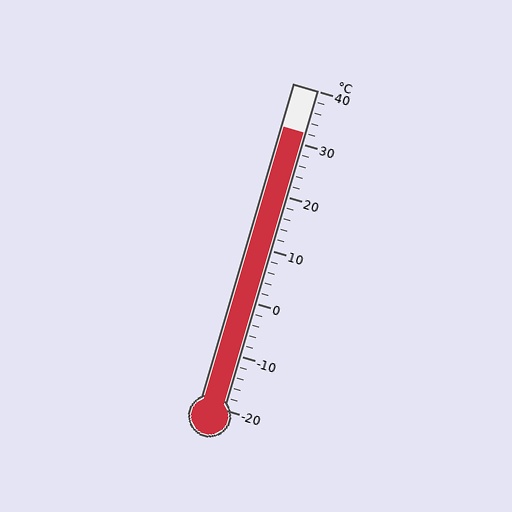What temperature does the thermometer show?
The thermometer shows approximately 32°C.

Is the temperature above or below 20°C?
The temperature is above 20°C.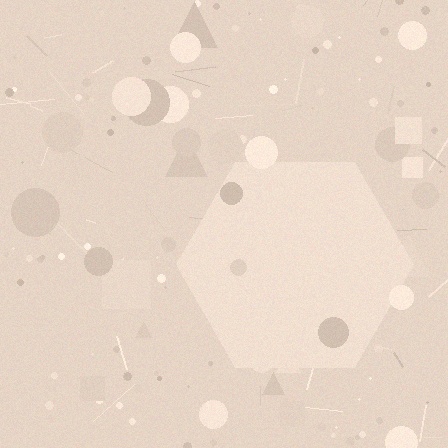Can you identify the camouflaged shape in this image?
The camouflaged shape is a hexagon.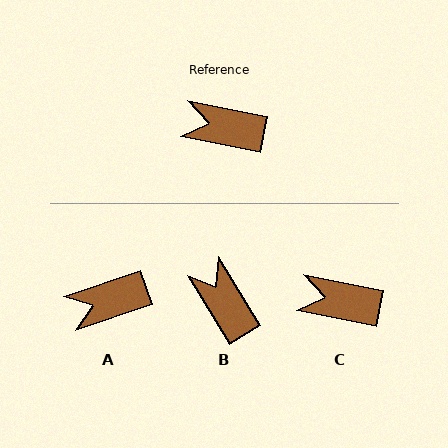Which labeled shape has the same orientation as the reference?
C.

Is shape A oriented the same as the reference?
No, it is off by about 30 degrees.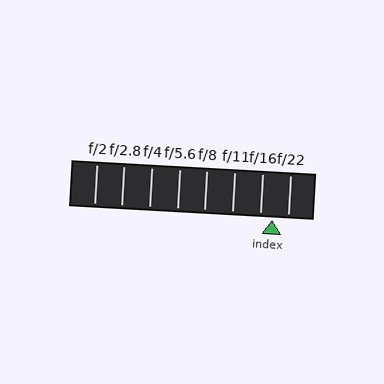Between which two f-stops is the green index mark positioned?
The index mark is between f/16 and f/22.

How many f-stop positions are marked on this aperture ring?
There are 8 f-stop positions marked.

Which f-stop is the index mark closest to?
The index mark is closest to f/16.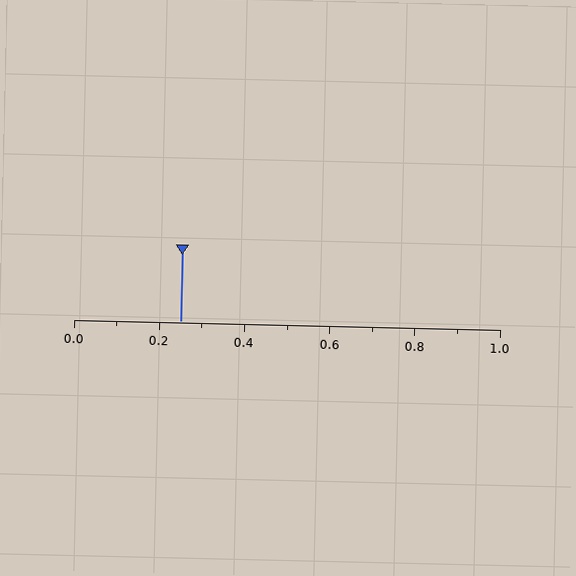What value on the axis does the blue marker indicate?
The marker indicates approximately 0.25.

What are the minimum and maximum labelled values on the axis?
The axis runs from 0.0 to 1.0.